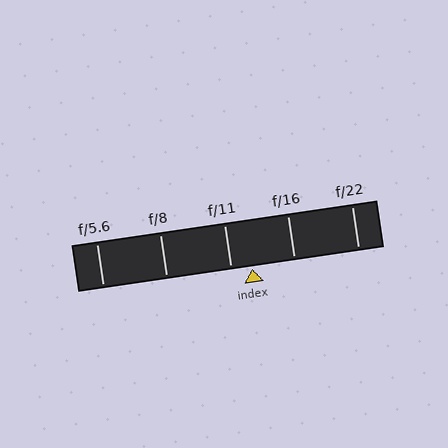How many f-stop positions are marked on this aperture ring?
There are 5 f-stop positions marked.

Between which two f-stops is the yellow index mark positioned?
The index mark is between f/11 and f/16.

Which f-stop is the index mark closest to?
The index mark is closest to f/11.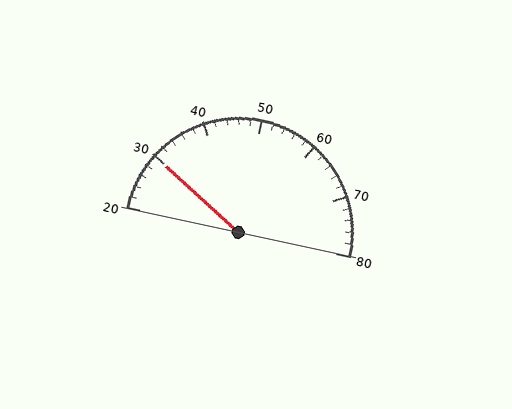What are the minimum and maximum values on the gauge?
The gauge ranges from 20 to 80.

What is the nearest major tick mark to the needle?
The nearest major tick mark is 30.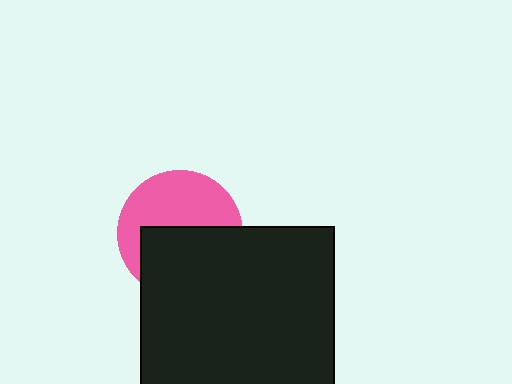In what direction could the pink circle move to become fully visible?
The pink circle could move up. That would shift it out from behind the black square entirely.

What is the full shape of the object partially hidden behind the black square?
The partially hidden object is a pink circle.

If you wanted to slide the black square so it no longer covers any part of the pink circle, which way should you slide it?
Slide it down — that is the most direct way to separate the two shapes.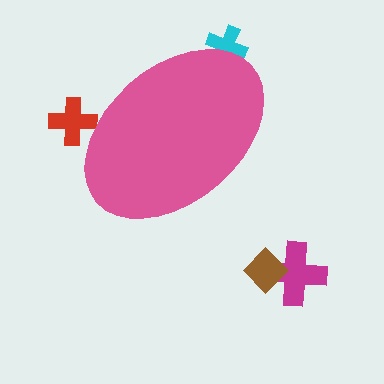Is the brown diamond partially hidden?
No, the brown diamond is fully visible.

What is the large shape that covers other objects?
A pink ellipse.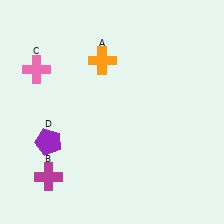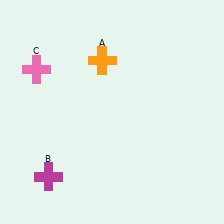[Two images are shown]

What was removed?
The purple pentagon (D) was removed in Image 2.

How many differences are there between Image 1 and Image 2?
There is 1 difference between the two images.